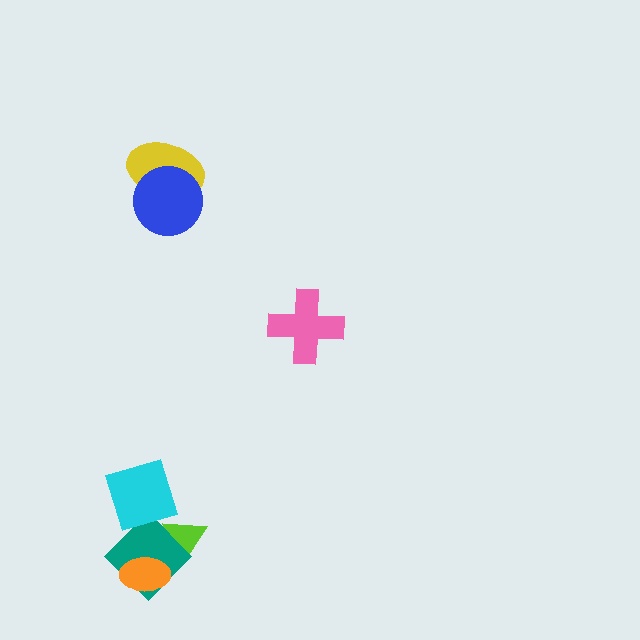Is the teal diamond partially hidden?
Yes, it is partially covered by another shape.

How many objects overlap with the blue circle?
1 object overlaps with the blue circle.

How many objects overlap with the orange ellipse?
1 object overlaps with the orange ellipse.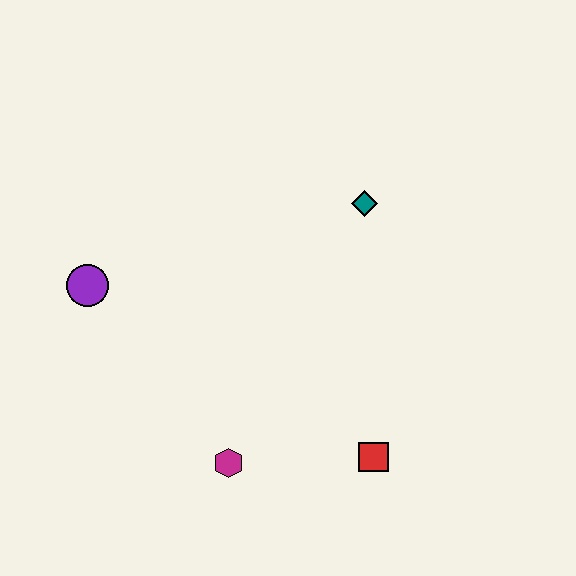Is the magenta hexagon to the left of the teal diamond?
Yes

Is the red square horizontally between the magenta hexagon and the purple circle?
No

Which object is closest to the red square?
The magenta hexagon is closest to the red square.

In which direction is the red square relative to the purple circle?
The red square is to the right of the purple circle.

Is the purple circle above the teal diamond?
No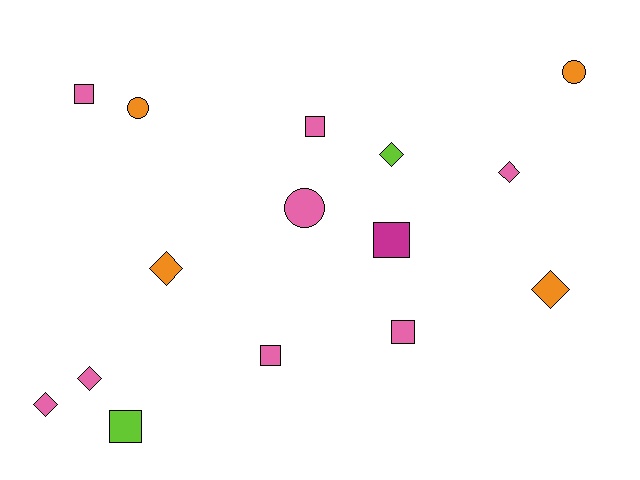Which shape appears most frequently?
Square, with 6 objects.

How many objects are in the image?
There are 15 objects.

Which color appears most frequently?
Pink, with 8 objects.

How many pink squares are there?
There are 4 pink squares.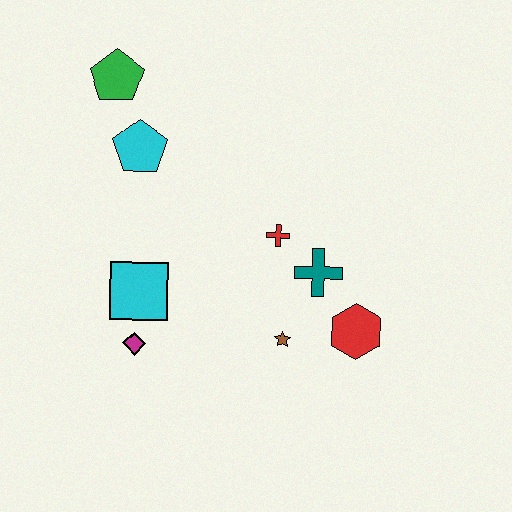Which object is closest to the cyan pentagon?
The green pentagon is closest to the cyan pentagon.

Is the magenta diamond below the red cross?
Yes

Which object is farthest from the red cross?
The green pentagon is farthest from the red cross.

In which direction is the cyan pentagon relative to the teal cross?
The cyan pentagon is to the left of the teal cross.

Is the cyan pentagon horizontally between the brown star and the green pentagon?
Yes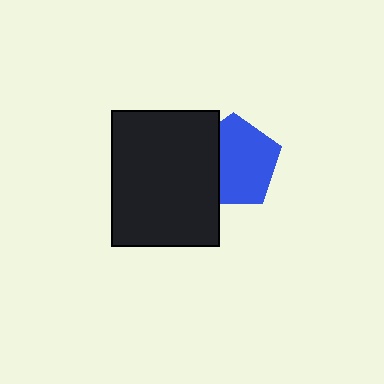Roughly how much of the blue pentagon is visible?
Most of it is visible (roughly 69%).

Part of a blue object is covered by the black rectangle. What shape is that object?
It is a pentagon.